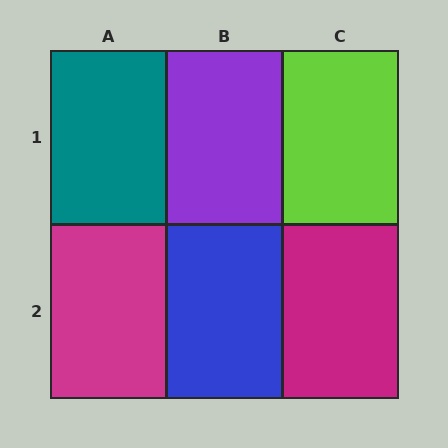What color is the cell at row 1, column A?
Teal.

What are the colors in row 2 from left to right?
Magenta, blue, magenta.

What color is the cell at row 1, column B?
Purple.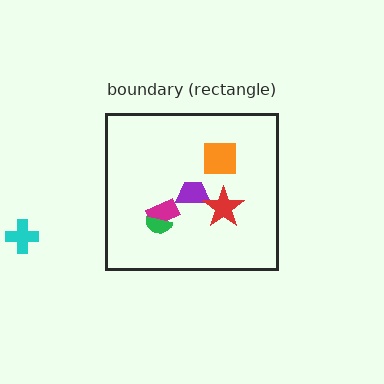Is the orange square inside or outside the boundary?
Inside.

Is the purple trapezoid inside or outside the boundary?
Inside.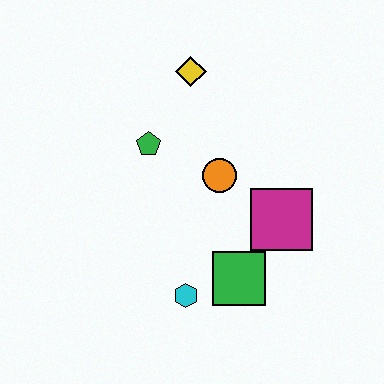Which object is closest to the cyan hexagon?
The green square is closest to the cyan hexagon.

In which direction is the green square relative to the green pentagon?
The green square is below the green pentagon.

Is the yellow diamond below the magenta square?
No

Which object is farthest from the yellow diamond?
The cyan hexagon is farthest from the yellow diamond.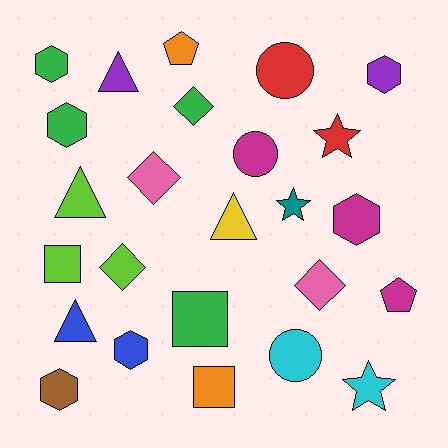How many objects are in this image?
There are 25 objects.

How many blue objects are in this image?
There are 2 blue objects.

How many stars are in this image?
There are 3 stars.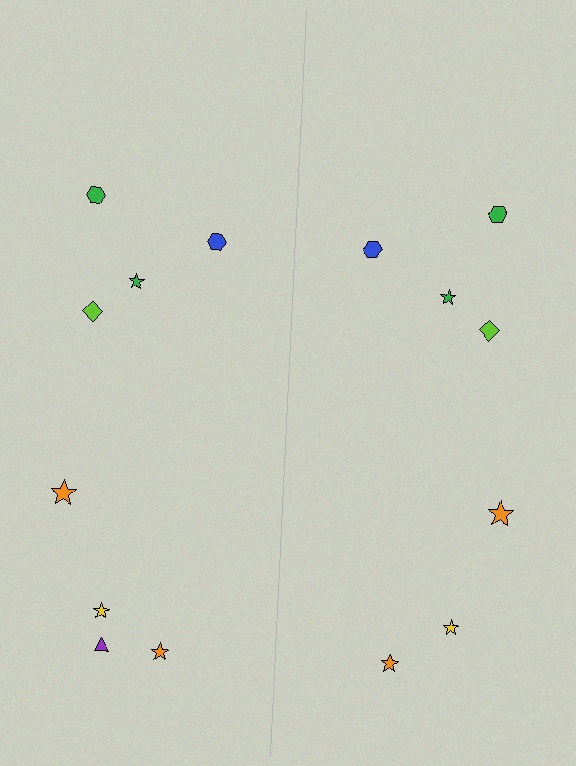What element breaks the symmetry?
A purple triangle is missing from the right side.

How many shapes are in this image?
There are 15 shapes in this image.